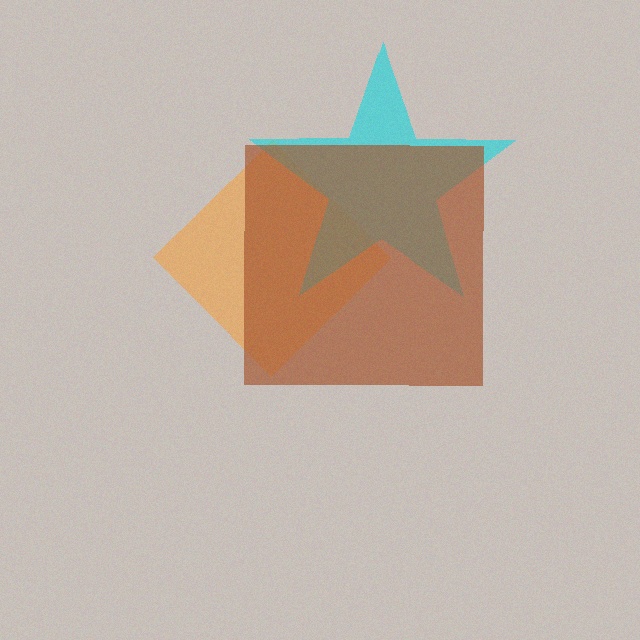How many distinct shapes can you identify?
There are 3 distinct shapes: an orange diamond, a cyan star, a brown square.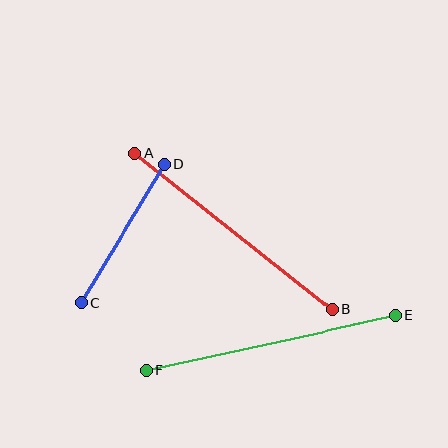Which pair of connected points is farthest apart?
Points E and F are farthest apart.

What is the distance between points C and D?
The distance is approximately 161 pixels.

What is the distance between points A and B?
The distance is approximately 253 pixels.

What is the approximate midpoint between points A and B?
The midpoint is at approximately (234, 232) pixels.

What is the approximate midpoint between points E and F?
The midpoint is at approximately (271, 343) pixels.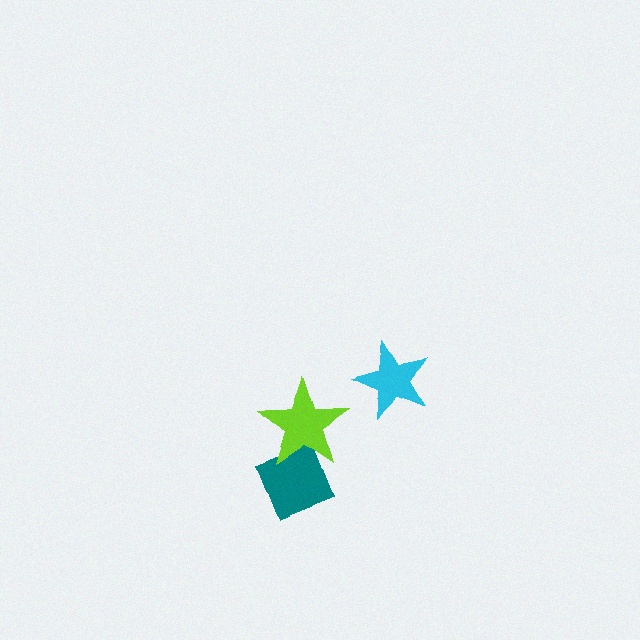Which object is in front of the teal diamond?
The lime star is in front of the teal diamond.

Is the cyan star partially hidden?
No, no other shape covers it.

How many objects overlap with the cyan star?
0 objects overlap with the cyan star.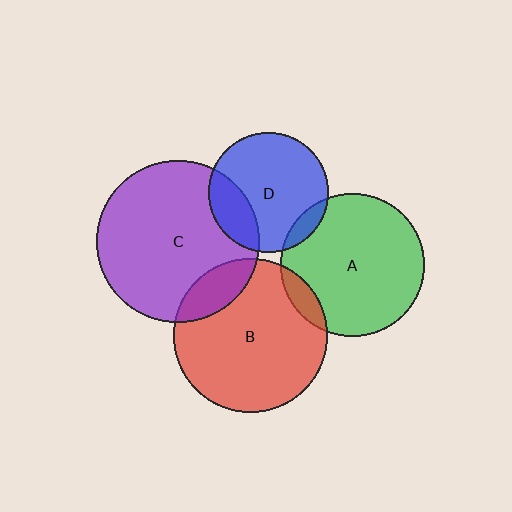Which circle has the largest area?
Circle C (purple).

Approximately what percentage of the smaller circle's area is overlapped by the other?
Approximately 10%.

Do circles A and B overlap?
Yes.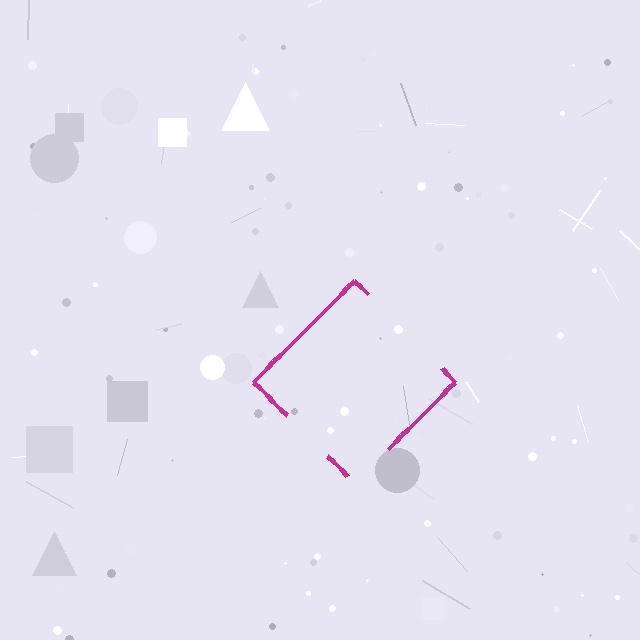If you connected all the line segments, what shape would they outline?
They would outline a diamond.